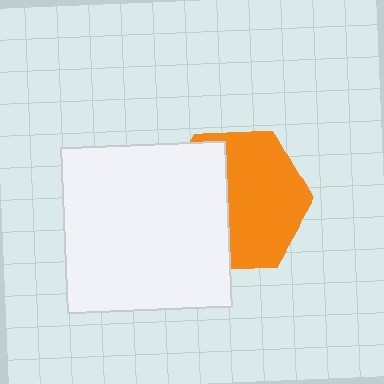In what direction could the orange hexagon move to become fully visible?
The orange hexagon could move right. That would shift it out from behind the white square entirely.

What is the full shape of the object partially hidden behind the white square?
The partially hidden object is an orange hexagon.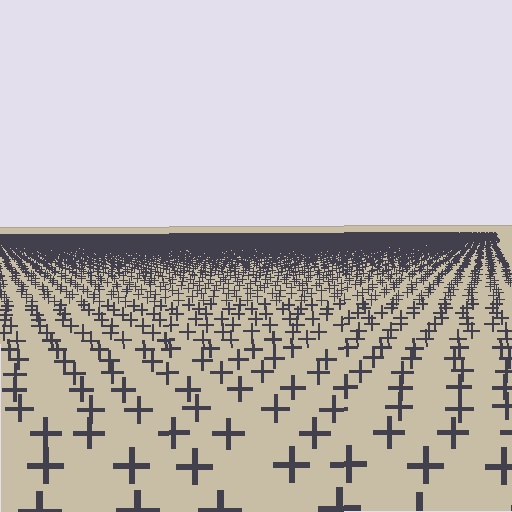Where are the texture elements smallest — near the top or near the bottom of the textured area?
Near the top.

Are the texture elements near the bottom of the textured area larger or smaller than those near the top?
Larger. Near the bottom, elements are closer to the viewer and appear at a bigger on-screen size.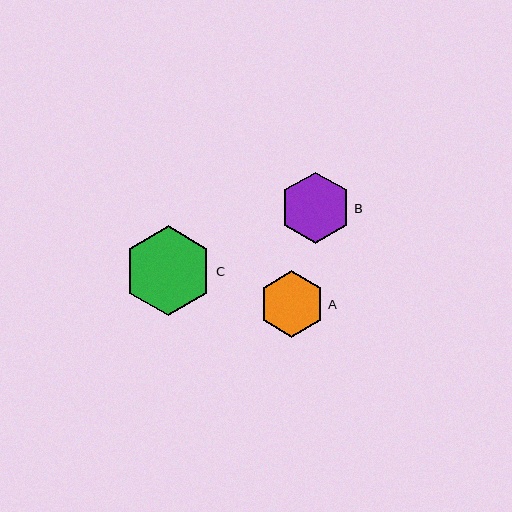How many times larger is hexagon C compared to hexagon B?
Hexagon C is approximately 1.3 times the size of hexagon B.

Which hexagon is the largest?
Hexagon C is the largest with a size of approximately 90 pixels.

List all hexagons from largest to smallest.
From largest to smallest: C, B, A.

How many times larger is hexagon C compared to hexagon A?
Hexagon C is approximately 1.4 times the size of hexagon A.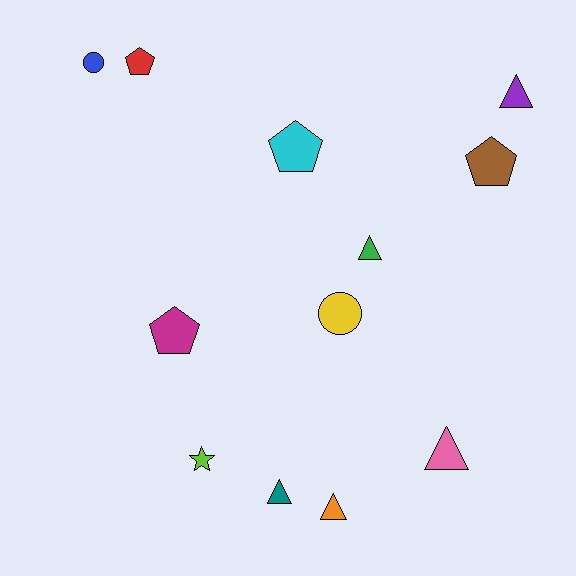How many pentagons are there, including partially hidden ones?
There are 4 pentagons.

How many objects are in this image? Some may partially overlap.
There are 12 objects.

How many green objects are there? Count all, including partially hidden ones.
There is 1 green object.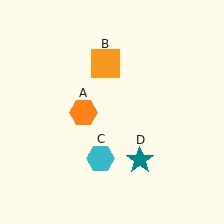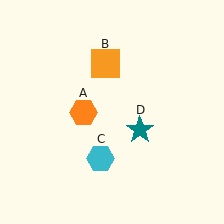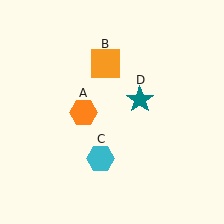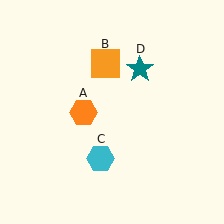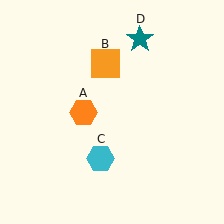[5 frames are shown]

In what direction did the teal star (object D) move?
The teal star (object D) moved up.